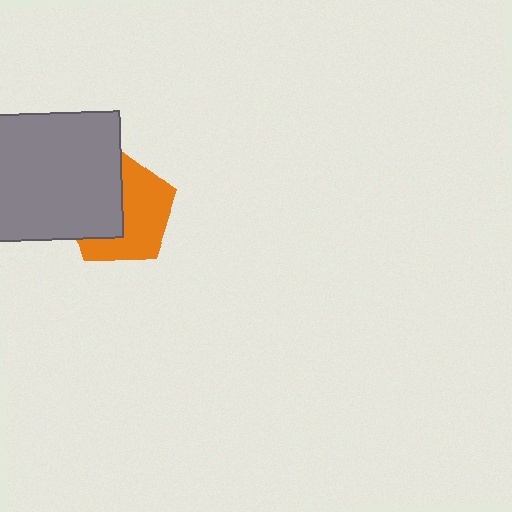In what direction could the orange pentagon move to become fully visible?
The orange pentagon could move right. That would shift it out from behind the gray rectangle entirely.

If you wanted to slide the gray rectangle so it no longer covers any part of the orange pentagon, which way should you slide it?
Slide it left — that is the most direct way to separate the two shapes.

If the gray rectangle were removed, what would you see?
You would see the complete orange pentagon.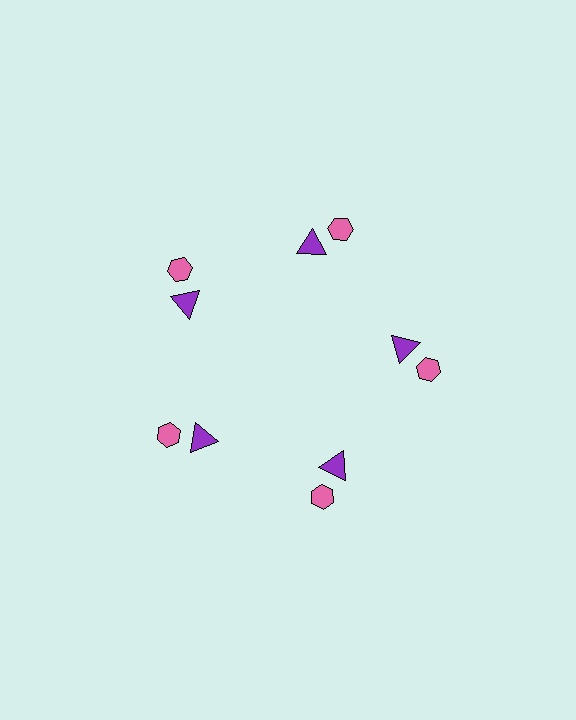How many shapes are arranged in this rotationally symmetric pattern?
There are 10 shapes, arranged in 5 groups of 2.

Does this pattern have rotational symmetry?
Yes, this pattern has 5-fold rotational symmetry. It looks the same after rotating 72 degrees around the center.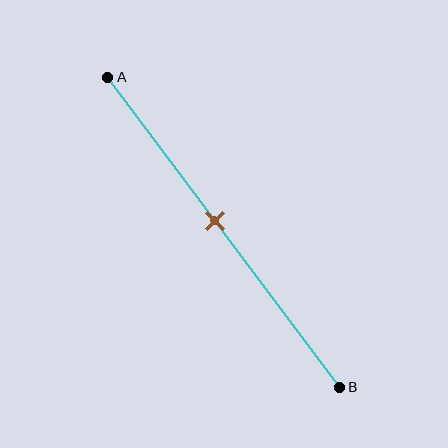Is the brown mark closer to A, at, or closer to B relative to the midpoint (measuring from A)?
The brown mark is closer to point A than the midpoint of segment AB.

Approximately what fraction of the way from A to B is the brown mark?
The brown mark is approximately 45% of the way from A to B.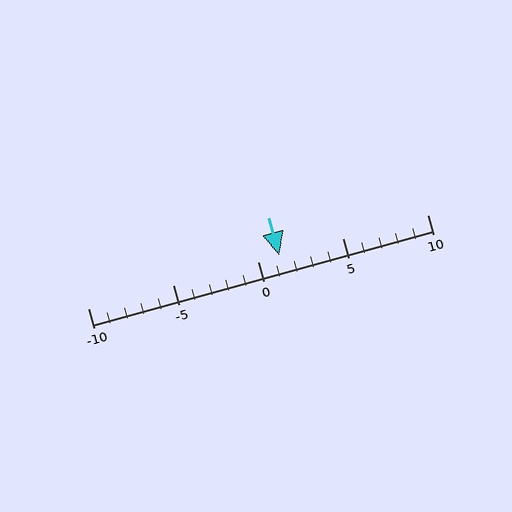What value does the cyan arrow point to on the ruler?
The cyan arrow points to approximately 1.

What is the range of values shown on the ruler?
The ruler shows values from -10 to 10.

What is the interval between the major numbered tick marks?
The major tick marks are spaced 5 units apart.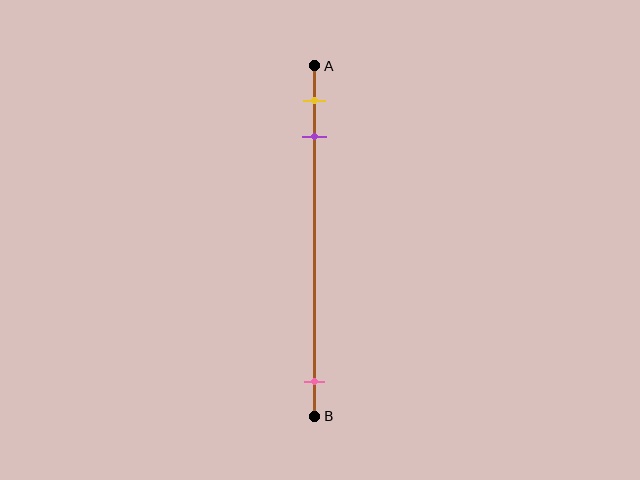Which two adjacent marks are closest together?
The yellow and purple marks are the closest adjacent pair.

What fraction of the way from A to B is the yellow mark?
The yellow mark is approximately 10% (0.1) of the way from A to B.